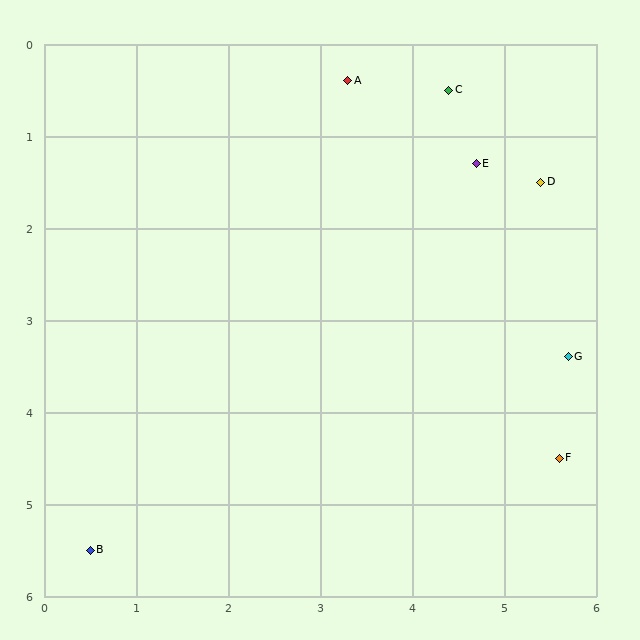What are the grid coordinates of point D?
Point D is at approximately (5.4, 1.5).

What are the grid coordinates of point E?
Point E is at approximately (4.7, 1.3).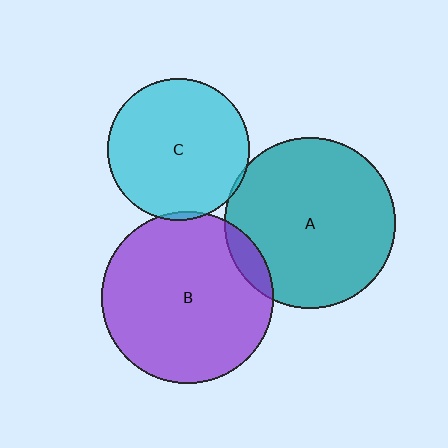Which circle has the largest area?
Circle B (purple).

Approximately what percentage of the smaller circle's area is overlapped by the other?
Approximately 5%.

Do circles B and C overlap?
Yes.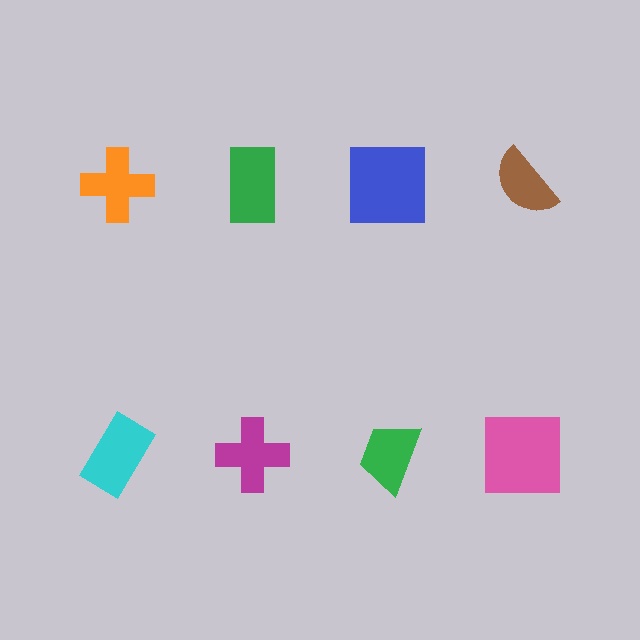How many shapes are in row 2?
4 shapes.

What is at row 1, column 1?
An orange cross.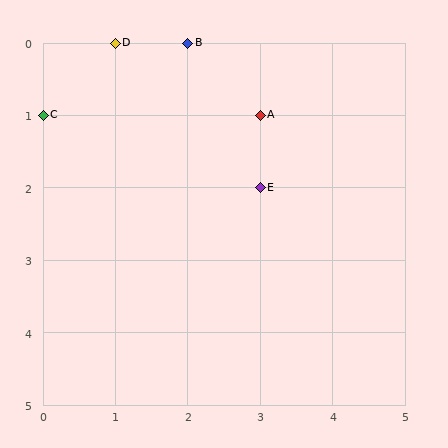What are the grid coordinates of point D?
Point D is at grid coordinates (1, 0).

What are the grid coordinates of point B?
Point B is at grid coordinates (2, 0).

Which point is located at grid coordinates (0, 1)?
Point C is at (0, 1).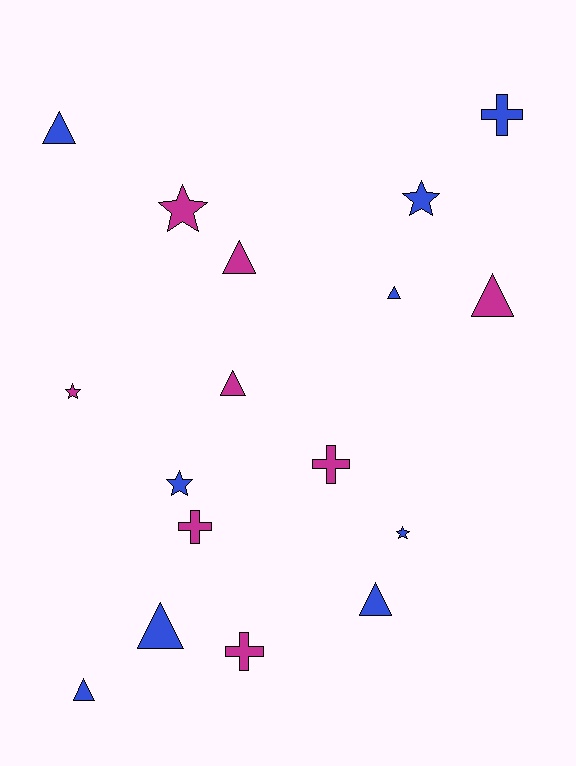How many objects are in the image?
There are 17 objects.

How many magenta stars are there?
There are 2 magenta stars.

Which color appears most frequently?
Blue, with 9 objects.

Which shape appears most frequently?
Triangle, with 8 objects.